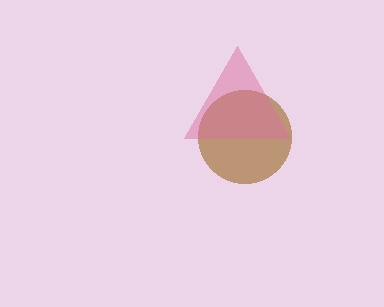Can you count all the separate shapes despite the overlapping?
Yes, there are 2 separate shapes.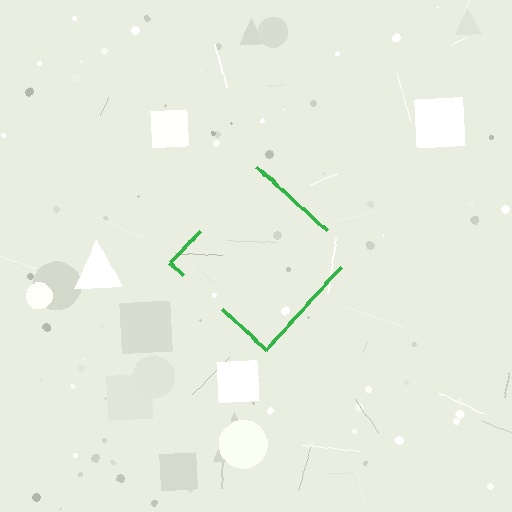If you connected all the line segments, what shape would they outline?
They would outline a diamond.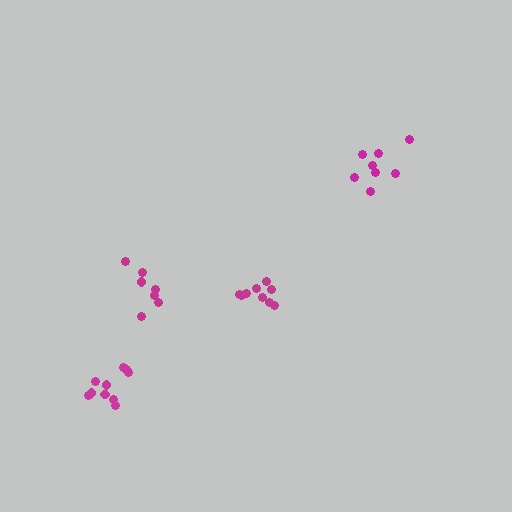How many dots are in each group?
Group 1: 7 dots, Group 2: 9 dots, Group 3: 8 dots, Group 4: 10 dots (34 total).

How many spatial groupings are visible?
There are 4 spatial groupings.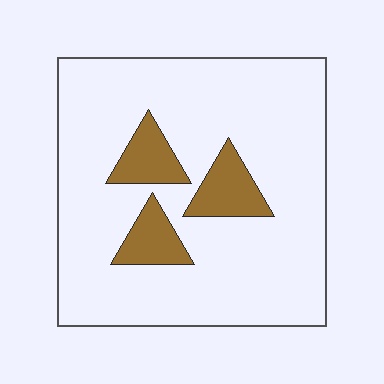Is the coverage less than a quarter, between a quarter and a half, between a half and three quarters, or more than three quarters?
Less than a quarter.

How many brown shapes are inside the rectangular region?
3.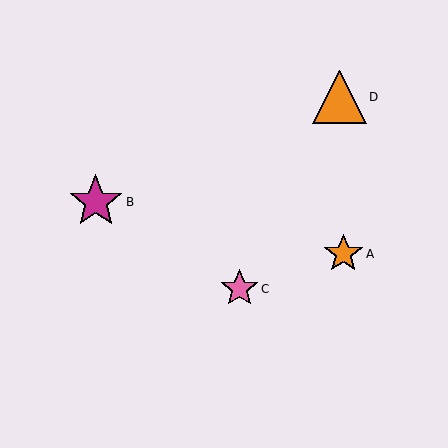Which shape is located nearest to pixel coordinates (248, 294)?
The pink star (labeled C) at (239, 289) is nearest to that location.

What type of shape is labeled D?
Shape D is an orange triangle.